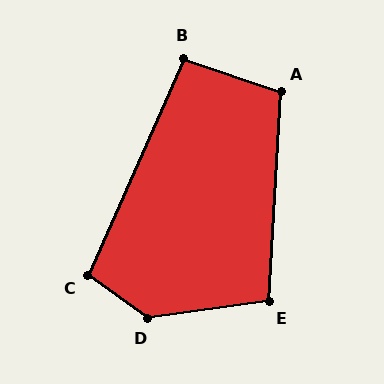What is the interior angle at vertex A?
Approximately 106 degrees (obtuse).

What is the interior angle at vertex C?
Approximately 102 degrees (obtuse).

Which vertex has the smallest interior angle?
B, at approximately 95 degrees.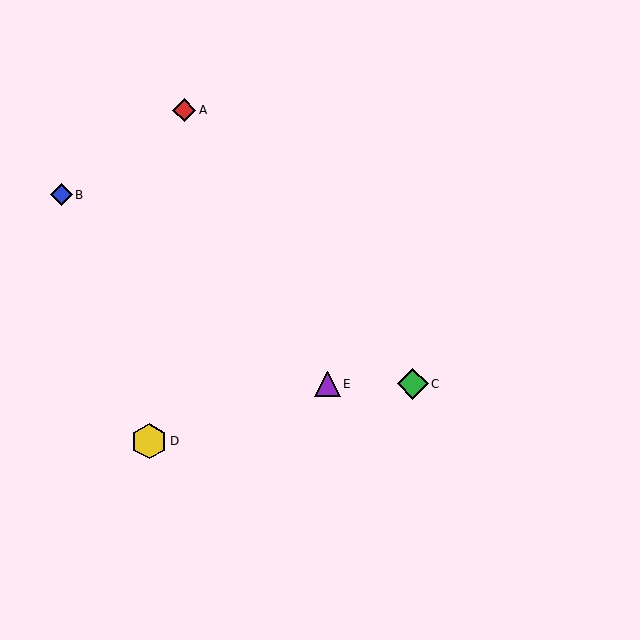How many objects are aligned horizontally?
2 objects (C, E) are aligned horizontally.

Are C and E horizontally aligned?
Yes, both are at y≈384.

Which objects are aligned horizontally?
Objects C, E are aligned horizontally.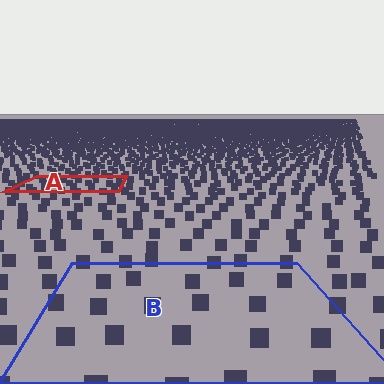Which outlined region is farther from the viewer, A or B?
Region A is farther from the viewer — the texture elements inside it appear smaller and more densely packed.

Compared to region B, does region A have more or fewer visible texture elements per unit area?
Region A has more texture elements per unit area — they are packed more densely because it is farther away.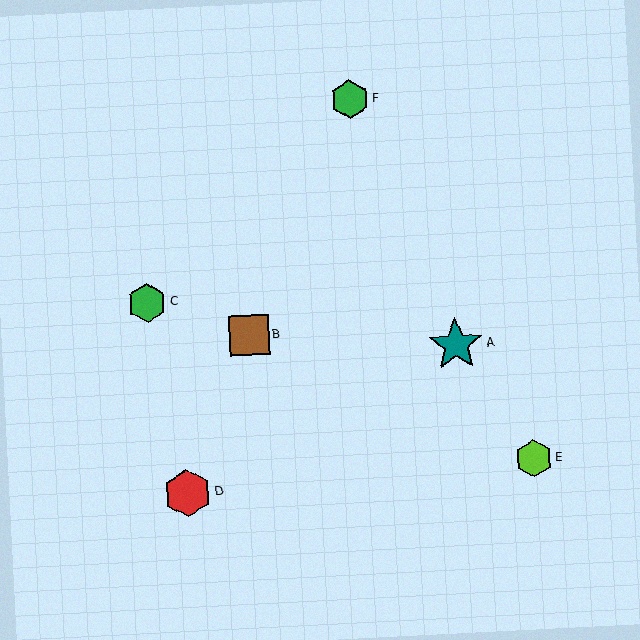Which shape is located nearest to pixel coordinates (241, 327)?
The brown square (labeled B) at (249, 335) is nearest to that location.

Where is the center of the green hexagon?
The center of the green hexagon is at (147, 303).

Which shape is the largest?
The teal star (labeled A) is the largest.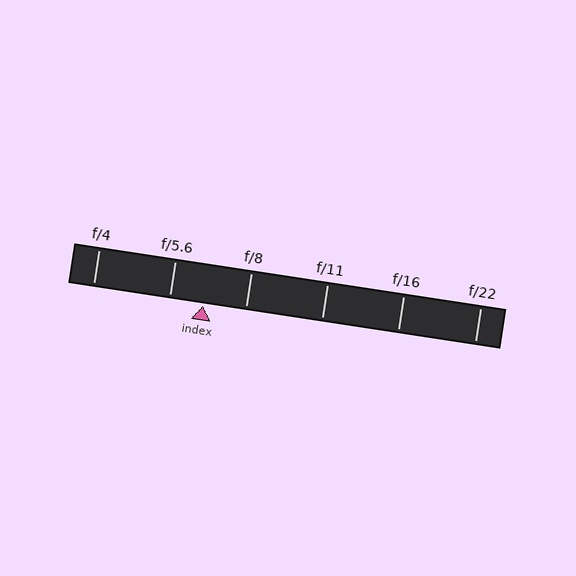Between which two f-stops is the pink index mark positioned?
The index mark is between f/5.6 and f/8.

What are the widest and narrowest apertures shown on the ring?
The widest aperture shown is f/4 and the narrowest is f/22.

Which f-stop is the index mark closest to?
The index mark is closest to f/5.6.